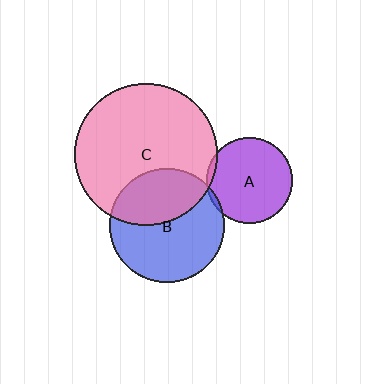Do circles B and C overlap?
Yes.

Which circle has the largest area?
Circle C (pink).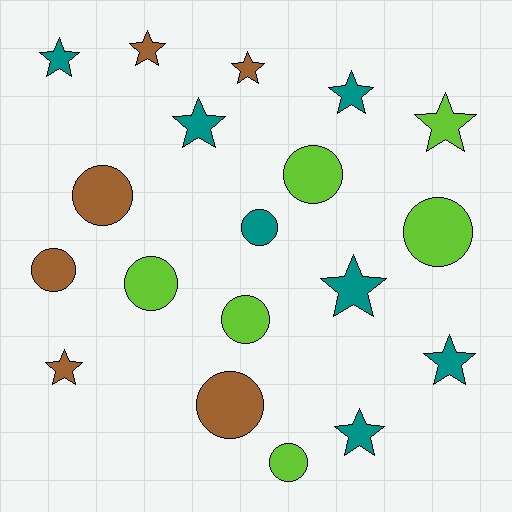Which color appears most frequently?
Teal, with 7 objects.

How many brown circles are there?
There are 3 brown circles.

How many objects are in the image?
There are 19 objects.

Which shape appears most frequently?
Star, with 10 objects.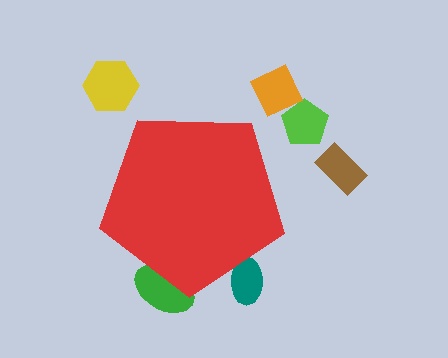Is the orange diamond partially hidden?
No, the orange diamond is fully visible.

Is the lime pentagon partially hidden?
No, the lime pentagon is fully visible.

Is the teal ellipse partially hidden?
Yes, the teal ellipse is partially hidden behind the red pentagon.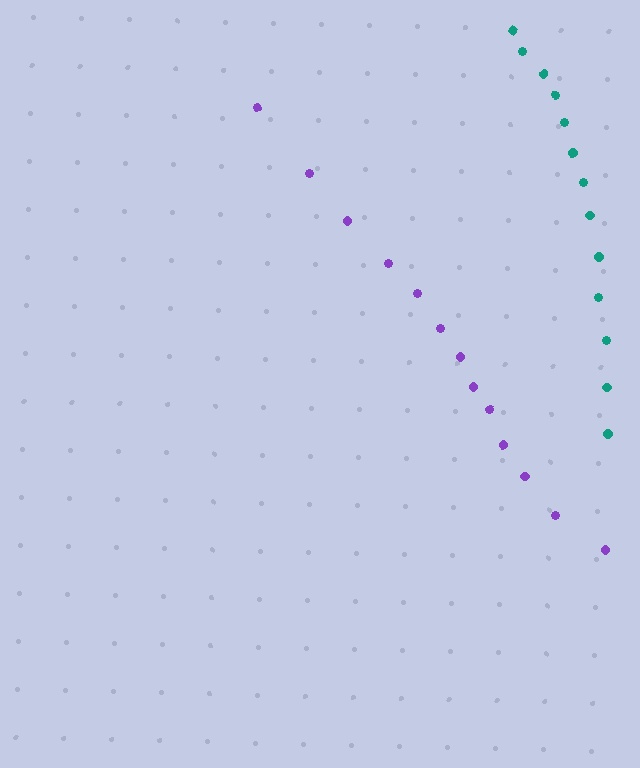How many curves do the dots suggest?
There are 2 distinct paths.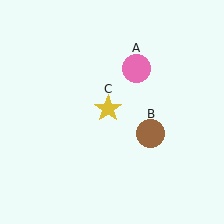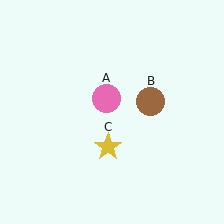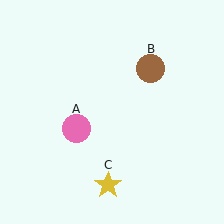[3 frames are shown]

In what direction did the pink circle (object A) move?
The pink circle (object A) moved down and to the left.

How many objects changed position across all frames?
3 objects changed position: pink circle (object A), brown circle (object B), yellow star (object C).